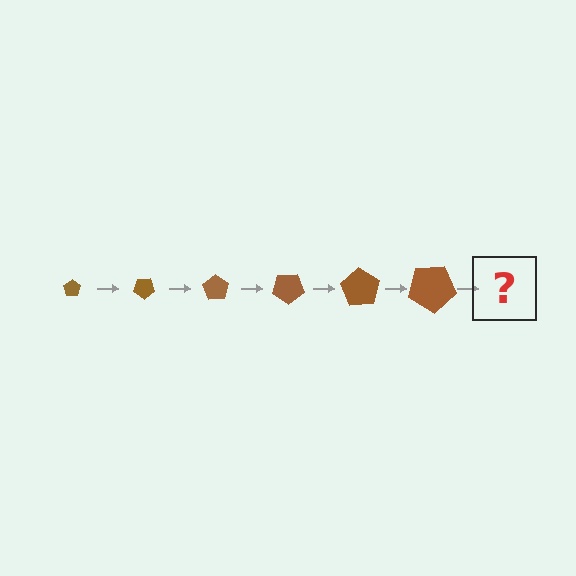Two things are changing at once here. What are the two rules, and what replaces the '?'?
The two rules are that the pentagon grows larger each step and it rotates 35 degrees each step. The '?' should be a pentagon, larger than the previous one and rotated 210 degrees from the start.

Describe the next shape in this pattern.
It should be a pentagon, larger than the previous one and rotated 210 degrees from the start.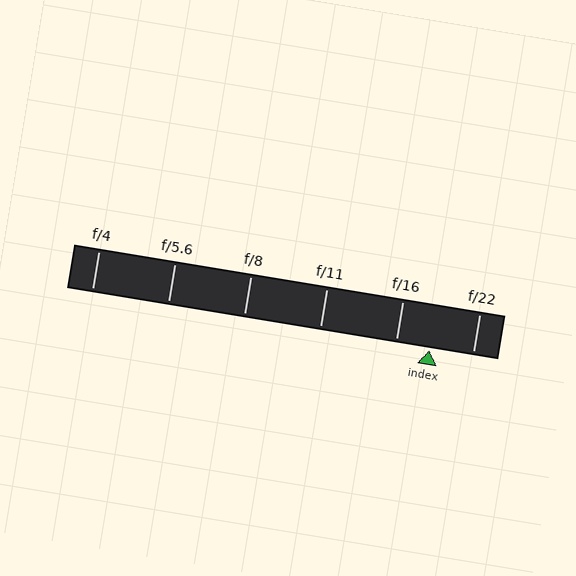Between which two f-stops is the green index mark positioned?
The index mark is between f/16 and f/22.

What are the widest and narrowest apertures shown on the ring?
The widest aperture shown is f/4 and the narrowest is f/22.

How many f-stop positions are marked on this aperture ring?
There are 6 f-stop positions marked.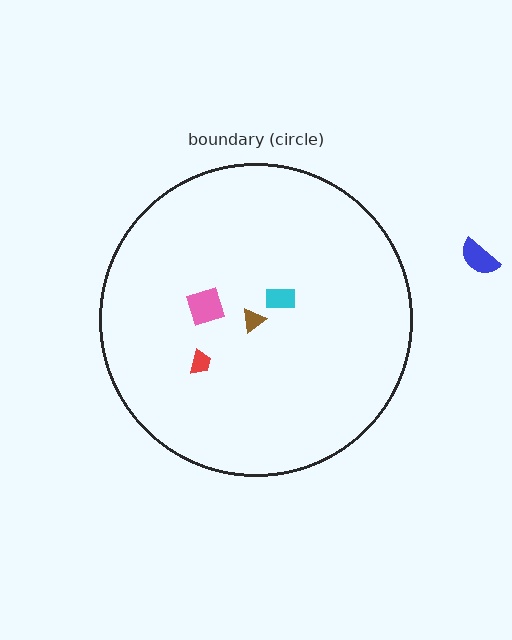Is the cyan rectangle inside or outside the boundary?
Inside.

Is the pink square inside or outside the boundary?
Inside.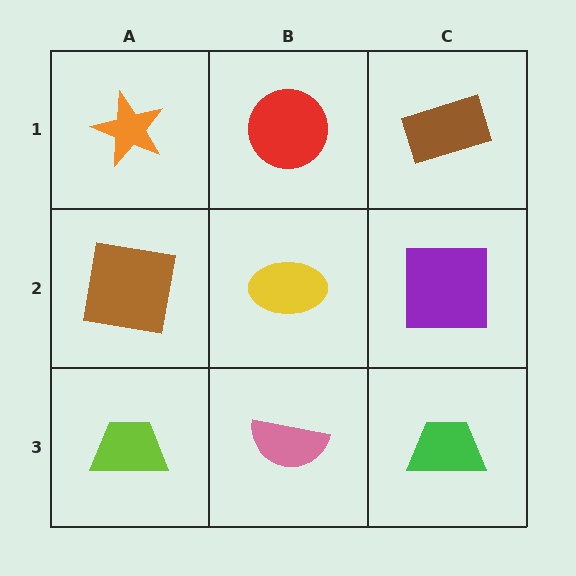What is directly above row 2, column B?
A red circle.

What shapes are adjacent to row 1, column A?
A brown square (row 2, column A), a red circle (row 1, column B).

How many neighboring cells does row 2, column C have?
3.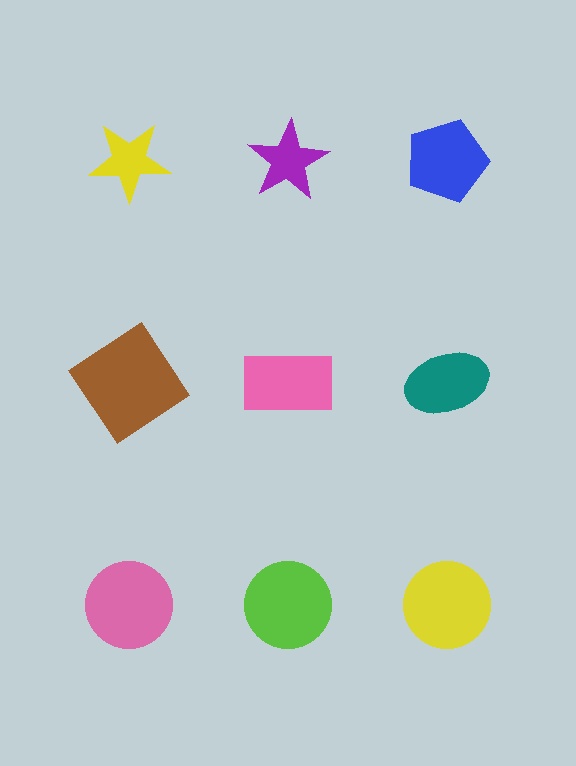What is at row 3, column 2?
A lime circle.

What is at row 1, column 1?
A yellow star.